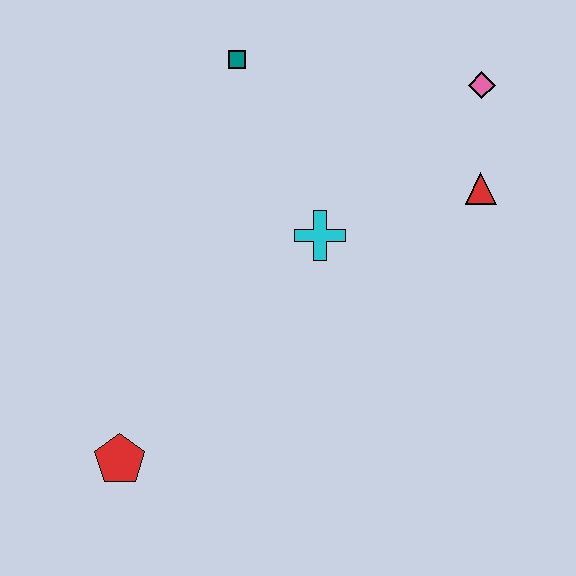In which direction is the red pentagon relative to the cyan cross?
The red pentagon is below the cyan cross.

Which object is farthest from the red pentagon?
The pink diamond is farthest from the red pentagon.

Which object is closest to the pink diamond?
The red triangle is closest to the pink diamond.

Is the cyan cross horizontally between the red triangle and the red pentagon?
Yes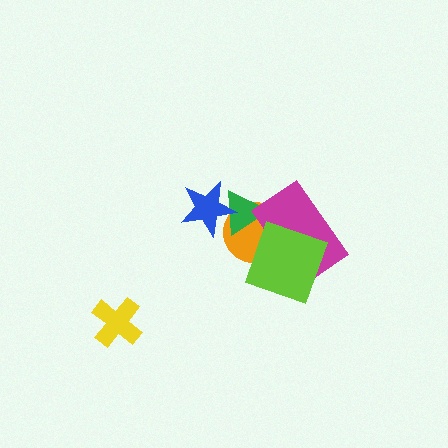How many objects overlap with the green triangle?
3 objects overlap with the green triangle.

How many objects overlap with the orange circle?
4 objects overlap with the orange circle.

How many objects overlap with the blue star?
2 objects overlap with the blue star.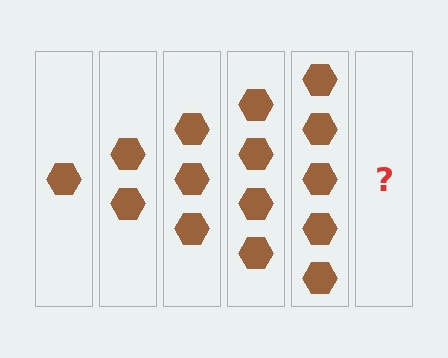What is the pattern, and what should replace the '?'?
The pattern is that each step adds one more hexagon. The '?' should be 6 hexagons.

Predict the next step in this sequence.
The next step is 6 hexagons.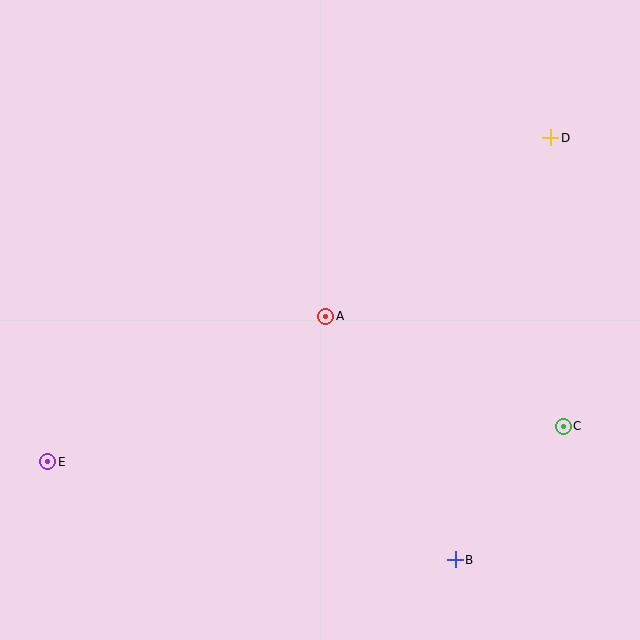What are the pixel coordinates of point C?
Point C is at (563, 426).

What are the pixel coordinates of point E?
Point E is at (48, 462).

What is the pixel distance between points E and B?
The distance between E and B is 419 pixels.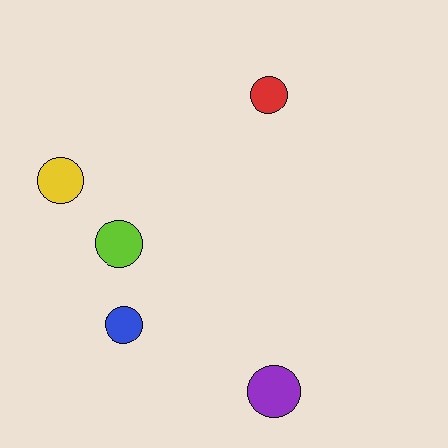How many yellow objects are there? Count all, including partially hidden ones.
There is 1 yellow object.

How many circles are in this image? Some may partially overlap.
There are 5 circles.